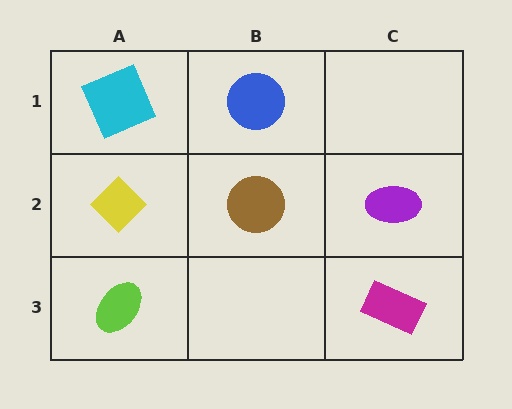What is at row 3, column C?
A magenta rectangle.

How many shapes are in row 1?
2 shapes.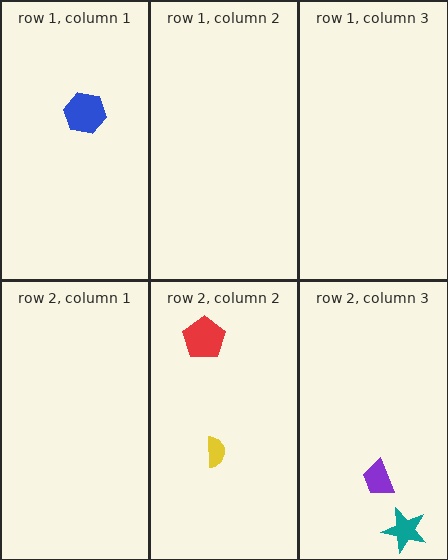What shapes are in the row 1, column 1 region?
The blue hexagon.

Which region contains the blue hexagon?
The row 1, column 1 region.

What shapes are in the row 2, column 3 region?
The purple trapezoid, the teal star.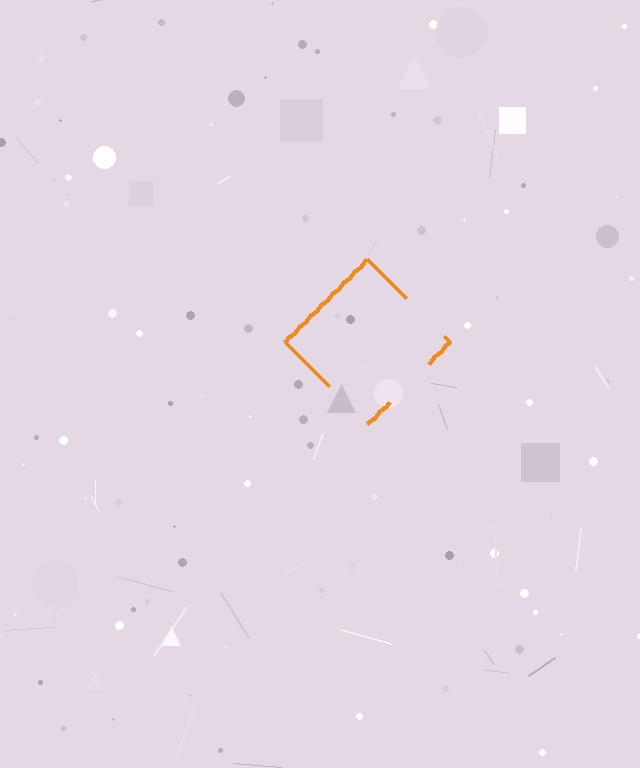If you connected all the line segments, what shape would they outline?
They would outline a diamond.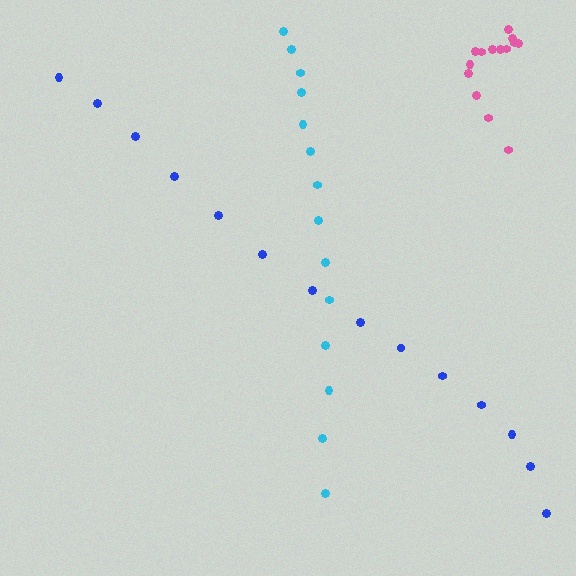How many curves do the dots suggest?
There are 3 distinct paths.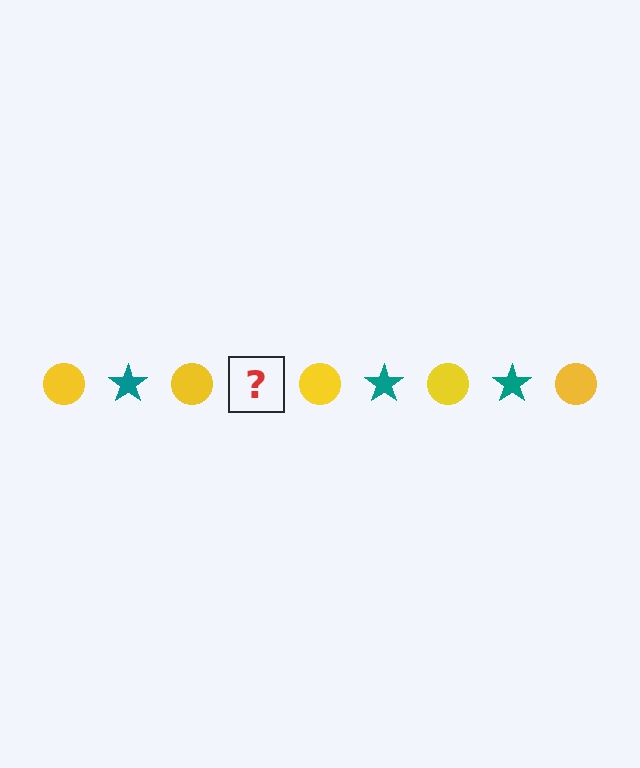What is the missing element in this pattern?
The missing element is a teal star.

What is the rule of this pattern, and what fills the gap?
The rule is that the pattern alternates between yellow circle and teal star. The gap should be filled with a teal star.